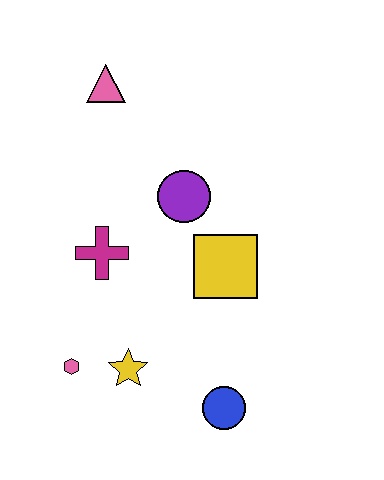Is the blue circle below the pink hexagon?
Yes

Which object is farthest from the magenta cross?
The blue circle is farthest from the magenta cross.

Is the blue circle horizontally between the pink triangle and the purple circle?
No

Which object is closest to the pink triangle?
The purple circle is closest to the pink triangle.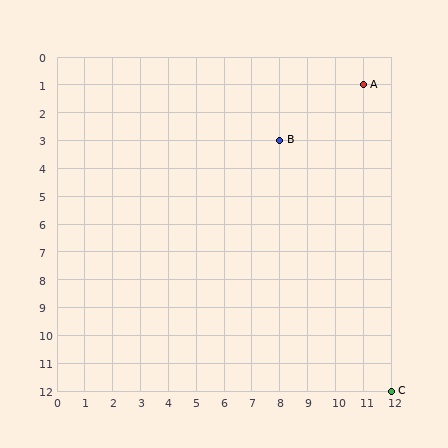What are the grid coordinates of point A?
Point A is at grid coordinates (11, 1).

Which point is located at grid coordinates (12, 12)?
Point C is at (12, 12).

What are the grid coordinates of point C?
Point C is at grid coordinates (12, 12).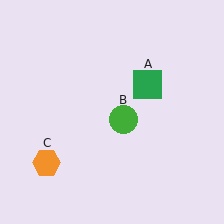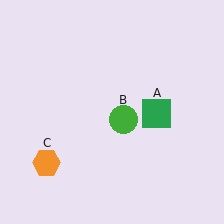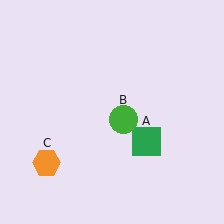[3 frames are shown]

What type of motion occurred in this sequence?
The green square (object A) rotated clockwise around the center of the scene.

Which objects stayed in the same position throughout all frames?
Green circle (object B) and orange hexagon (object C) remained stationary.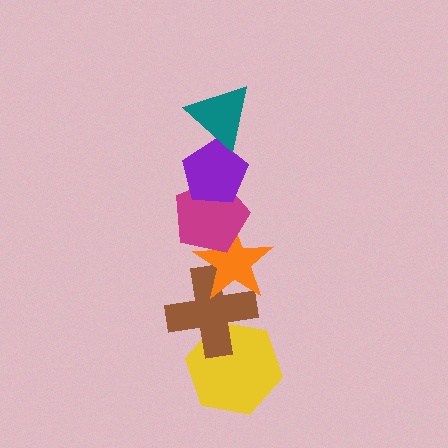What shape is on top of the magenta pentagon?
The purple pentagon is on top of the magenta pentagon.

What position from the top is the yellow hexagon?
The yellow hexagon is 6th from the top.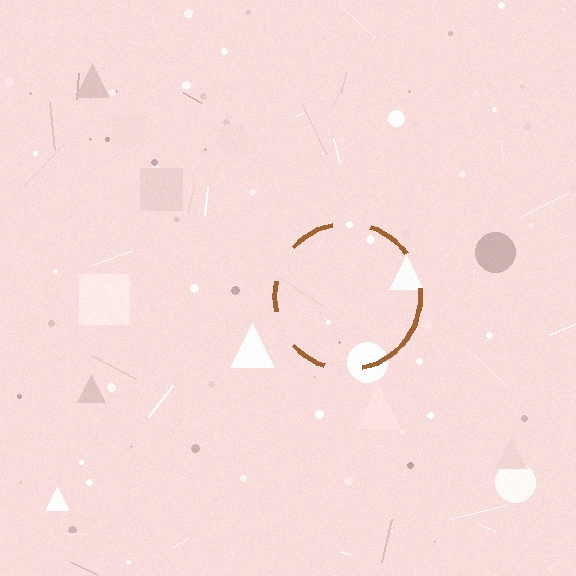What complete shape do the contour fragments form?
The contour fragments form a circle.